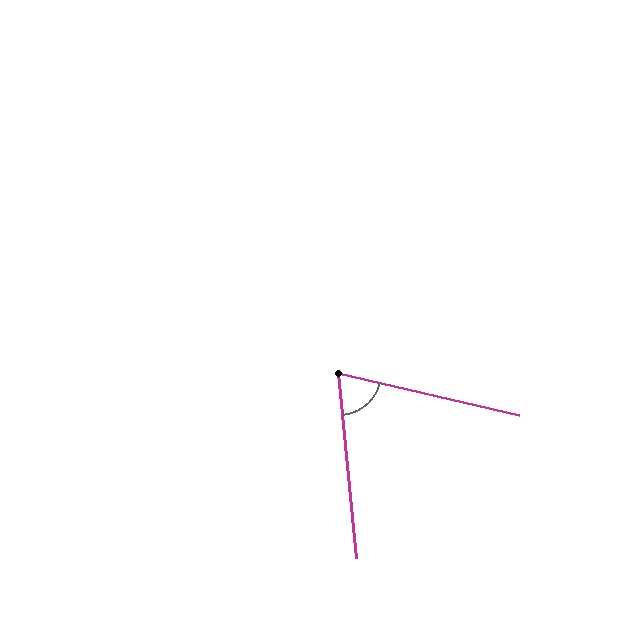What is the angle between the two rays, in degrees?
Approximately 71 degrees.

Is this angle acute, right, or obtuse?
It is acute.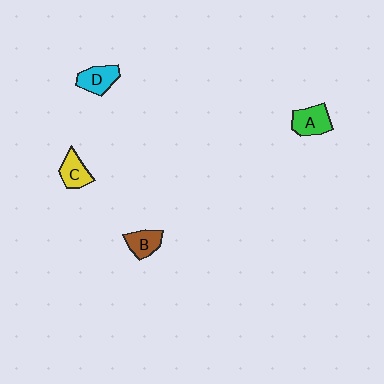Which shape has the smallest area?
Shape B (brown).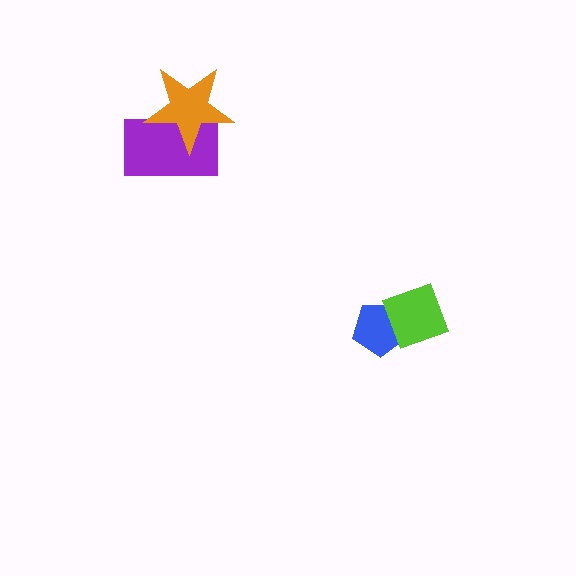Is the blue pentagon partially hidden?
Yes, it is partially covered by another shape.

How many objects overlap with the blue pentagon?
1 object overlaps with the blue pentagon.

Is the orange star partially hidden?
No, no other shape covers it.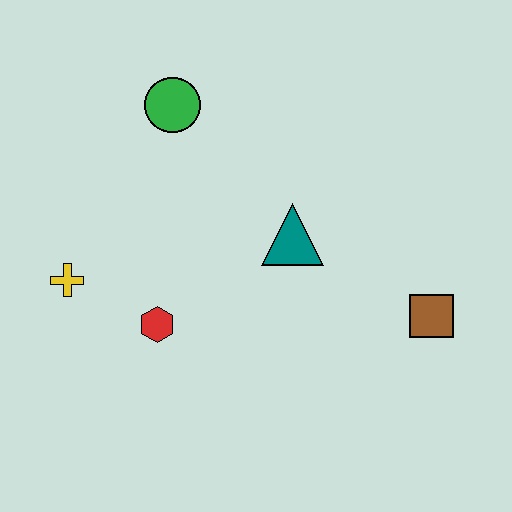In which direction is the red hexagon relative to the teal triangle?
The red hexagon is to the left of the teal triangle.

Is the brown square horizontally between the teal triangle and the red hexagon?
No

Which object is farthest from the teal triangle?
The yellow cross is farthest from the teal triangle.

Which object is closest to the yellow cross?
The red hexagon is closest to the yellow cross.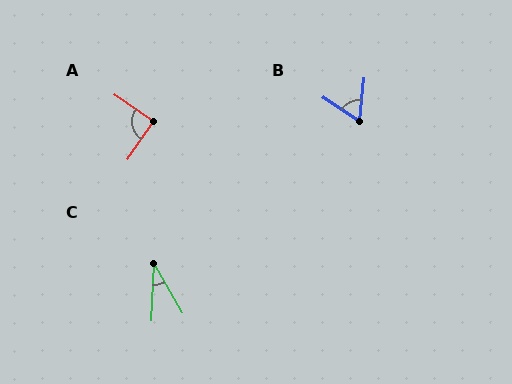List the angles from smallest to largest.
C (33°), B (63°), A (90°).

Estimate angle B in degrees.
Approximately 63 degrees.